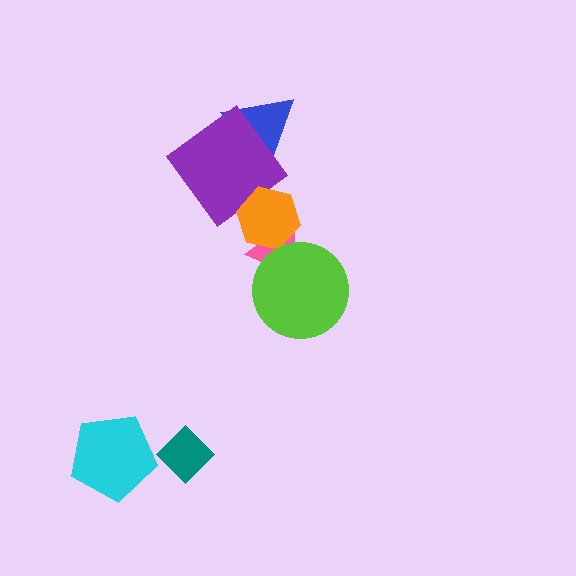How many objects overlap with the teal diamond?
0 objects overlap with the teal diamond.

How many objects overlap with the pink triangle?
2 objects overlap with the pink triangle.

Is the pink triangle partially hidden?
Yes, it is partially covered by another shape.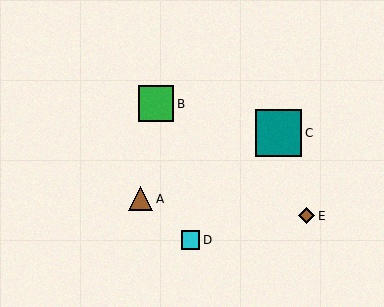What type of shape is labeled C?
Shape C is a teal square.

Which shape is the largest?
The teal square (labeled C) is the largest.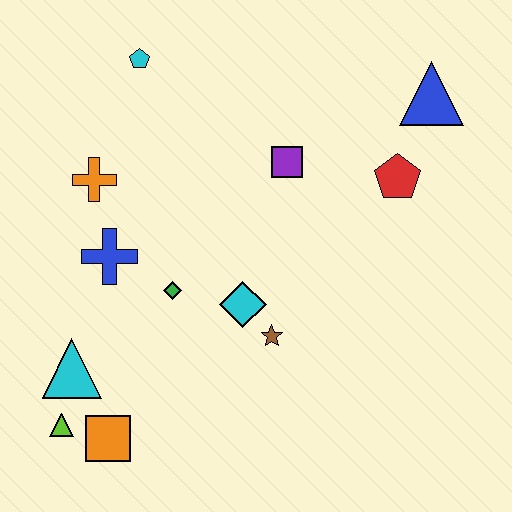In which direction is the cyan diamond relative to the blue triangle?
The cyan diamond is below the blue triangle.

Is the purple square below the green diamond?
No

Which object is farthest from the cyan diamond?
The blue triangle is farthest from the cyan diamond.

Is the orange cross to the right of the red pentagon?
No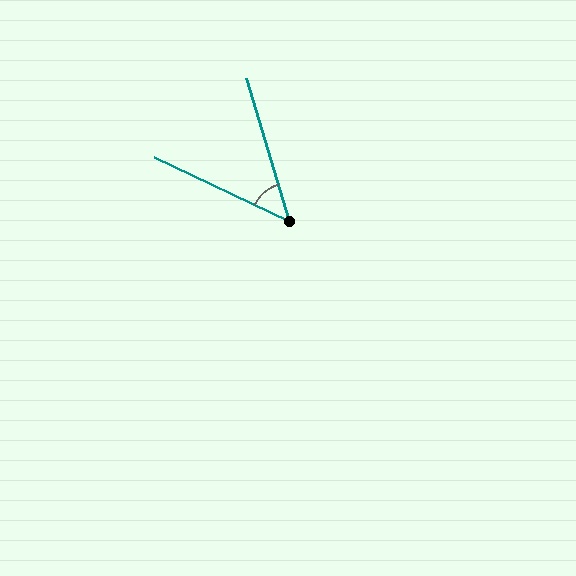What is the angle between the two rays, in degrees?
Approximately 48 degrees.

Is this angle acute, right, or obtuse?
It is acute.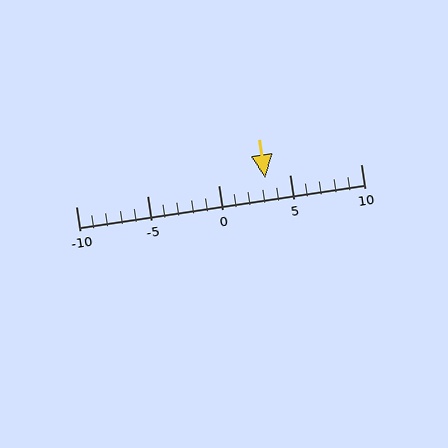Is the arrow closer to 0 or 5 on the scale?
The arrow is closer to 5.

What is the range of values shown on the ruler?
The ruler shows values from -10 to 10.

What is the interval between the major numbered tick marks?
The major tick marks are spaced 5 units apart.